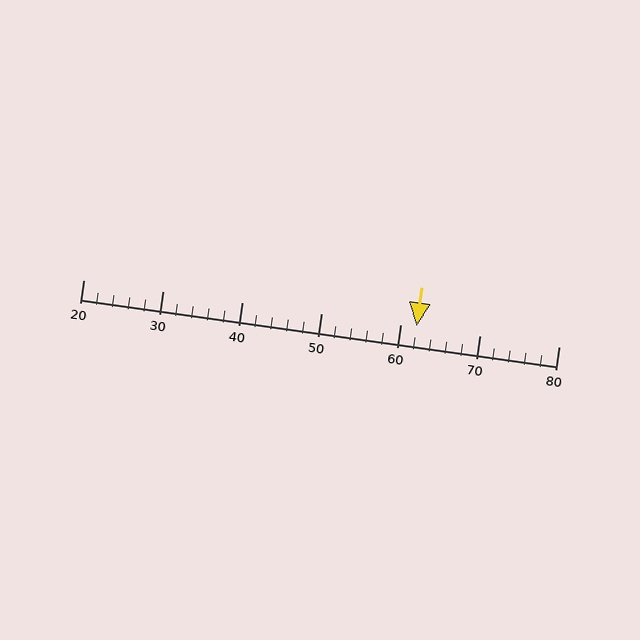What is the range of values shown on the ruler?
The ruler shows values from 20 to 80.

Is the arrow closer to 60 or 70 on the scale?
The arrow is closer to 60.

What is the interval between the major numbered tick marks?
The major tick marks are spaced 10 units apart.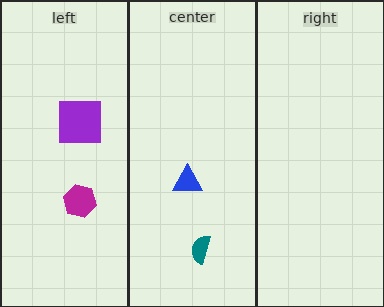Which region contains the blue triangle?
The center region.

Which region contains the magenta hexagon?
The left region.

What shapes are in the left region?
The magenta hexagon, the purple square.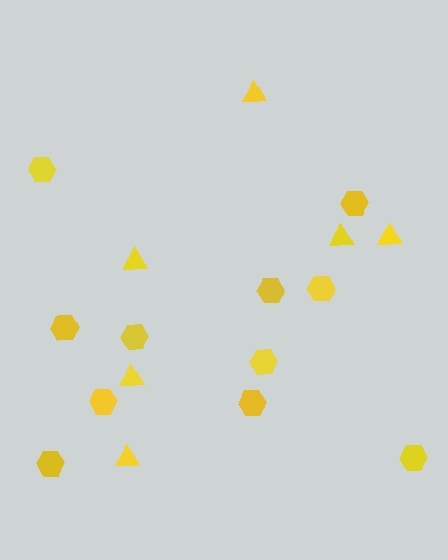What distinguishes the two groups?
There are 2 groups: one group of triangles (6) and one group of hexagons (11).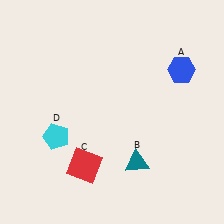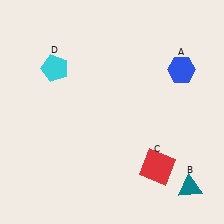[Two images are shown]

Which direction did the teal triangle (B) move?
The teal triangle (B) moved right.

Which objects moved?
The objects that moved are: the teal triangle (B), the red square (C), the cyan pentagon (D).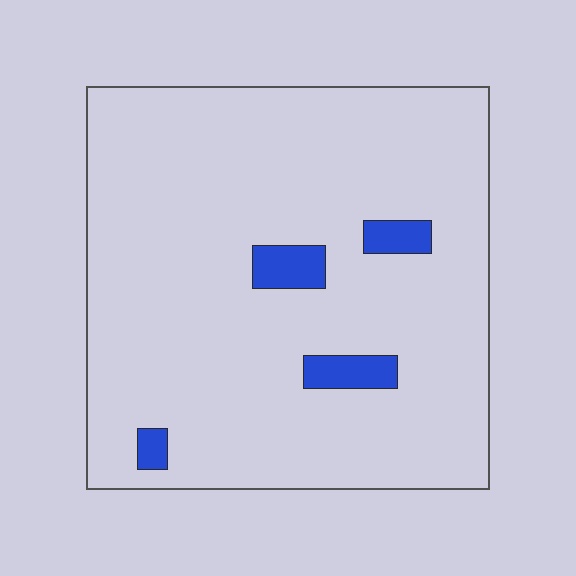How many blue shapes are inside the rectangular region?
4.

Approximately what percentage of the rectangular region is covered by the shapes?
Approximately 5%.